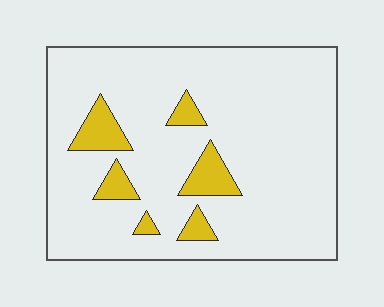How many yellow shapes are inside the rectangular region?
6.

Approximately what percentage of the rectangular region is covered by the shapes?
Approximately 10%.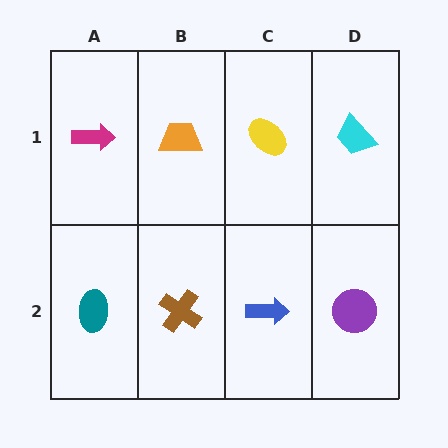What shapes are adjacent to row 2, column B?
An orange trapezoid (row 1, column B), a teal ellipse (row 2, column A), a blue arrow (row 2, column C).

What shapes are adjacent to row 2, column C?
A yellow ellipse (row 1, column C), a brown cross (row 2, column B), a purple circle (row 2, column D).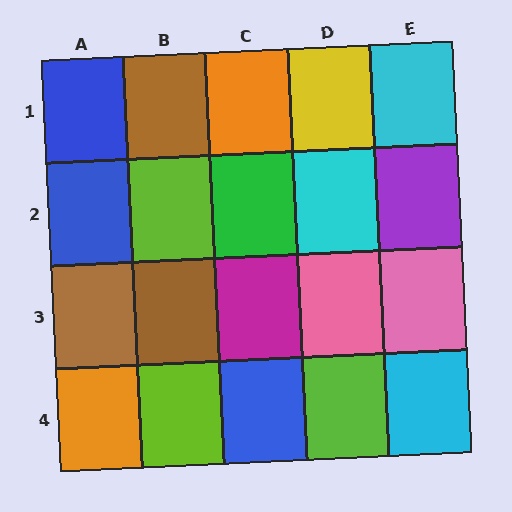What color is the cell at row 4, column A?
Orange.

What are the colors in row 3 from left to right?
Brown, brown, magenta, pink, pink.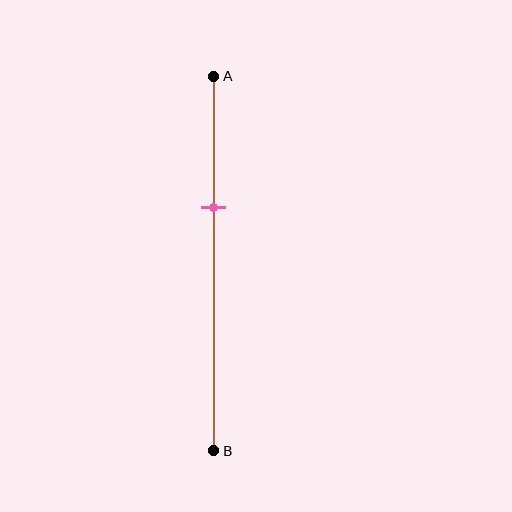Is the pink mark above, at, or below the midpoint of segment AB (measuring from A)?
The pink mark is above the midpoint of segment AB.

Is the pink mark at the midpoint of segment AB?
No, the mark is at about 35% from A, not at the 50% midpoint.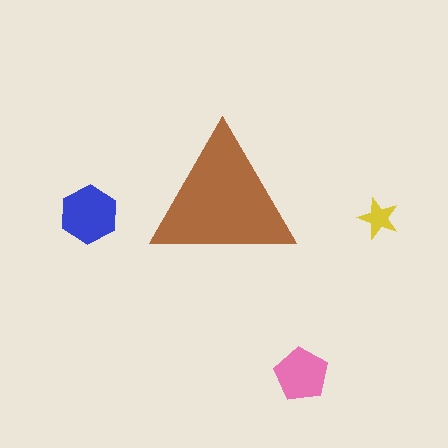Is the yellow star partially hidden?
No, the yellow star is fully visible.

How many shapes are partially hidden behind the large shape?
0 shapes are partially hidden.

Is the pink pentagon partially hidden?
No, the pink pentagon is fully visible.